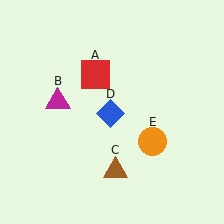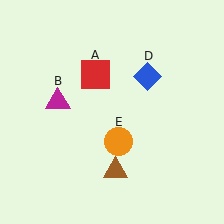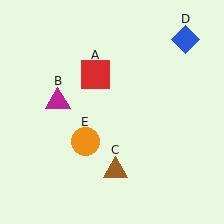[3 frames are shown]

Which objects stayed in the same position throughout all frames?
Red square (object A) and magenta triangle (object B) and brown triangle (object C) remained stationary.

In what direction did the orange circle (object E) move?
The orange circle (object E) moved left.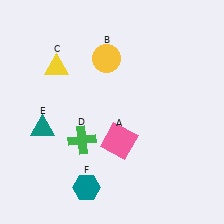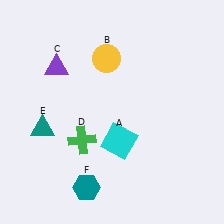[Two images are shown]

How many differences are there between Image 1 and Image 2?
There are 2 differences between the two images.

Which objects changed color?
A changed from pink to cyan. C changed from yellow to purple.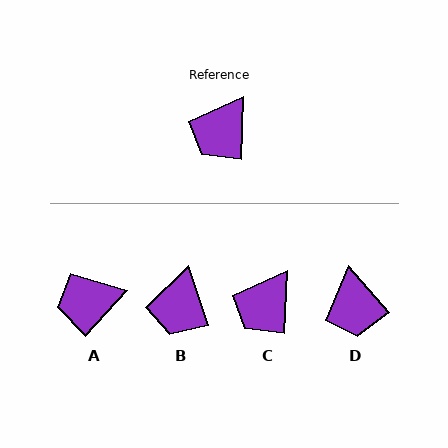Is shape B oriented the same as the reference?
No, it is off by about 21 degrees.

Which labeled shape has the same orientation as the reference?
C.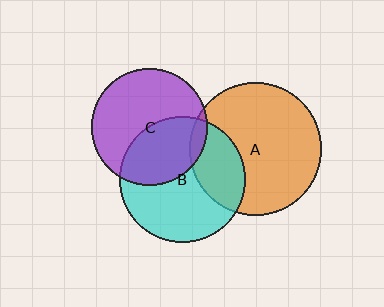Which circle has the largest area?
Circle A (orange).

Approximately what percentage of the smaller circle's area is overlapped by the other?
Approximately 5%.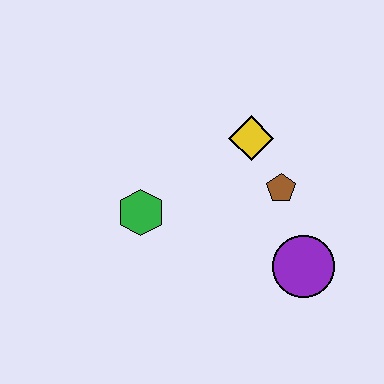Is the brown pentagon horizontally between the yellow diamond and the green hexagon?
No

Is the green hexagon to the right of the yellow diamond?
No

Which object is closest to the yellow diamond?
The brown pentagon is closest to the yellow diamond.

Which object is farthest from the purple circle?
The green hexagon is farthest from the purple circle.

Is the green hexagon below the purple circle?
No